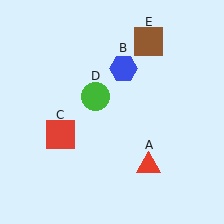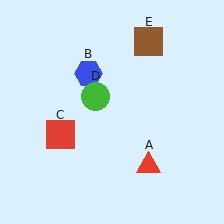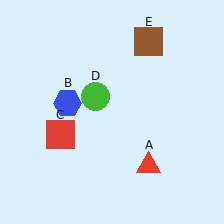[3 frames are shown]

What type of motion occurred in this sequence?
The blue hexagon (object B) rotated counterclockwise around the center of the scene.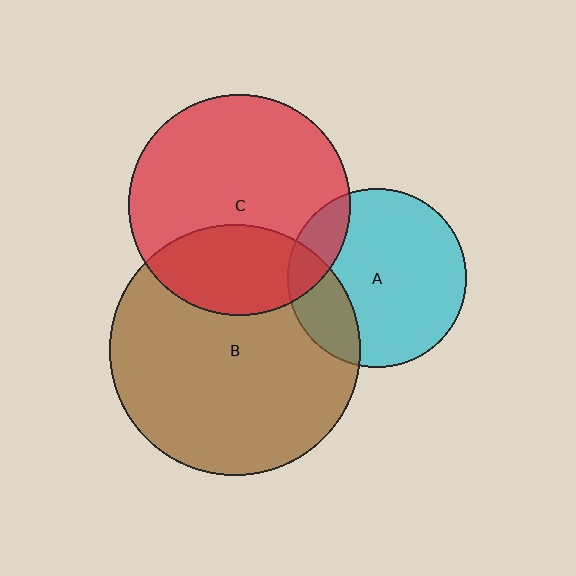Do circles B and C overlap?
Yes.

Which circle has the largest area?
Circle B (brown).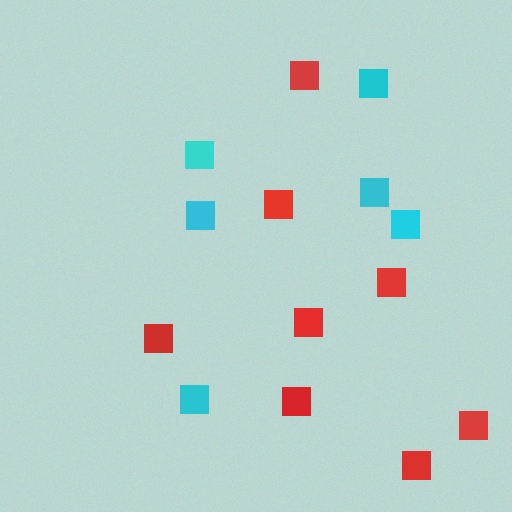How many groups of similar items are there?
There are 2 groups: one group of red squares (8) and one group of cyan squares (6).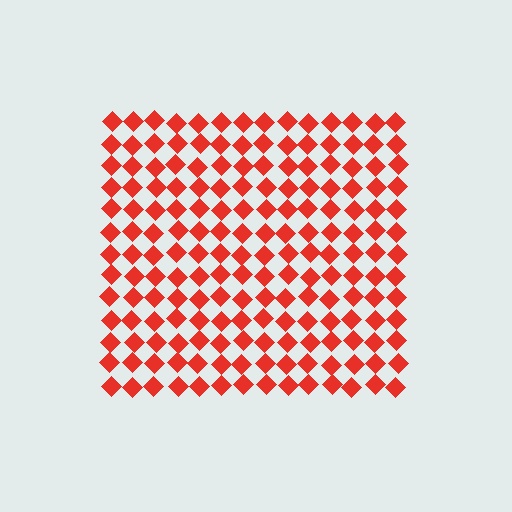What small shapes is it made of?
It is made of small diamonds.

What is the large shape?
The large shape is a square.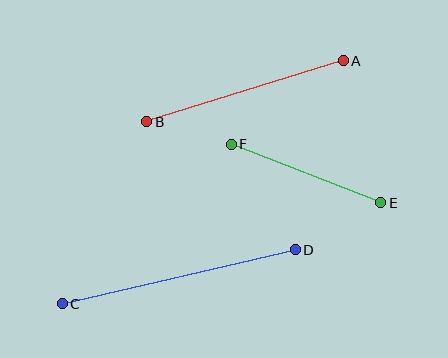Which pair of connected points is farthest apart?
Points C and D are farthest apart.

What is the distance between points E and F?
The distance is approximately 161 pixels.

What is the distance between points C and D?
The distance is approximately 239 pixels.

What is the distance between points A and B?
The distance is approximately 206 pixels.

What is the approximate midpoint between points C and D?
The midpoint is at approximately (179, 277) pixels.